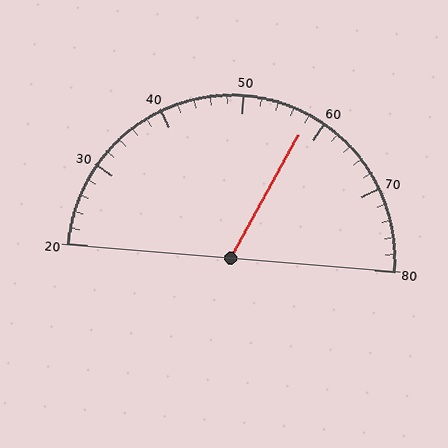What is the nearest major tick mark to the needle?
The nearest major tick mark is 60.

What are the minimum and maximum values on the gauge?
The gauge ranges from 20 to 80.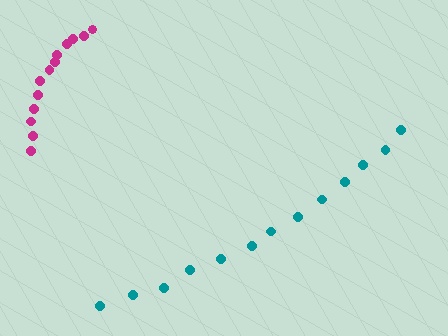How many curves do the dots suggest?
There are 2 distinct paths.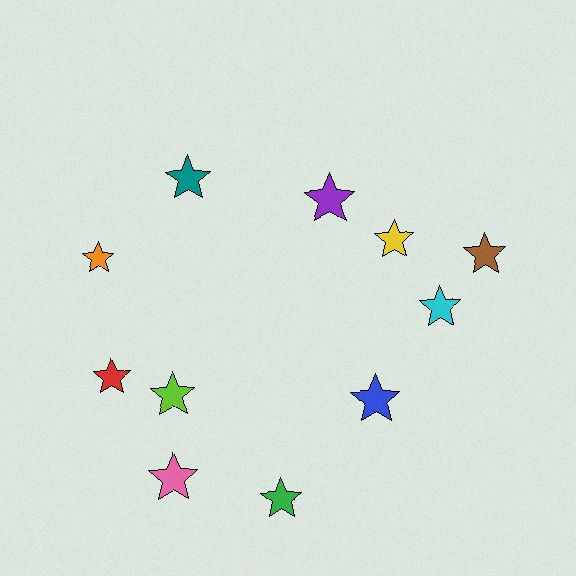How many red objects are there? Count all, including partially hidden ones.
There is 1 red object.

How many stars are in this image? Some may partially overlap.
There are 11 stars.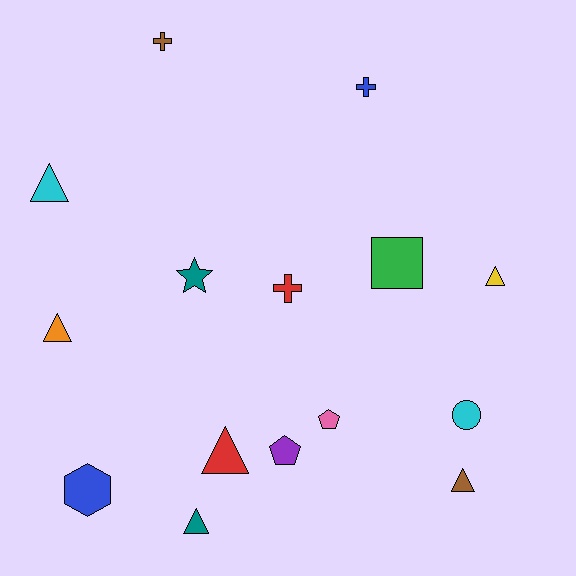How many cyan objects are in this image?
There are 2 cyan objects.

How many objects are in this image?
There are 15 objects.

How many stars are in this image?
There is 1 star.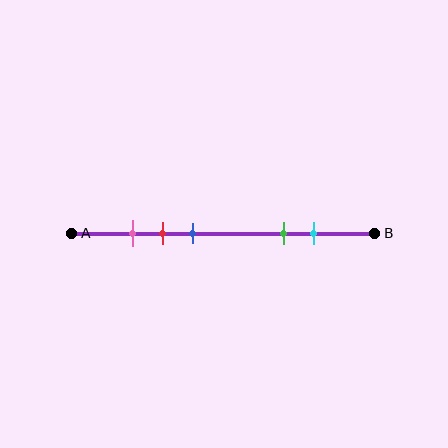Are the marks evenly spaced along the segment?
No, the marks are not evenly spaced.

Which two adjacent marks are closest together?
The pink and red marks are the closest adjacent pair.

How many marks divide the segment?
There are 5 marks dividing the segment.